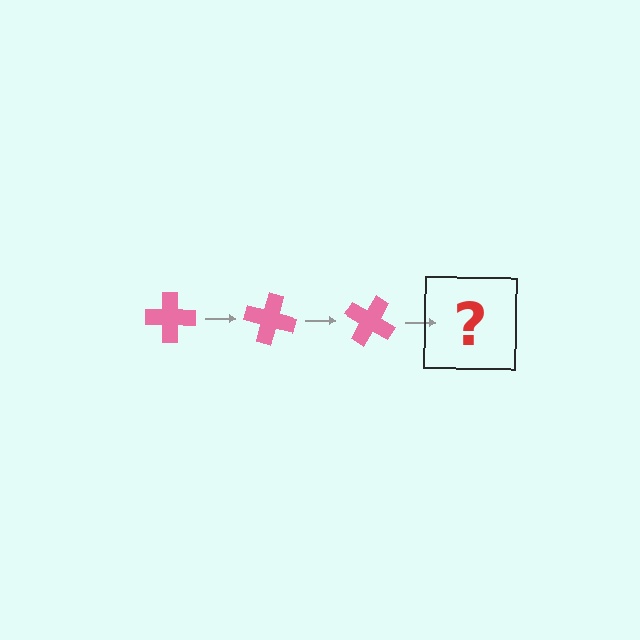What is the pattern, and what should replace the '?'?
The pattern is that the cross rotates 15 degrees each step. The '?' should be a pink cross rotated 45 degrees.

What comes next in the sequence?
The next element should be a pink cross rotated 45 degrees.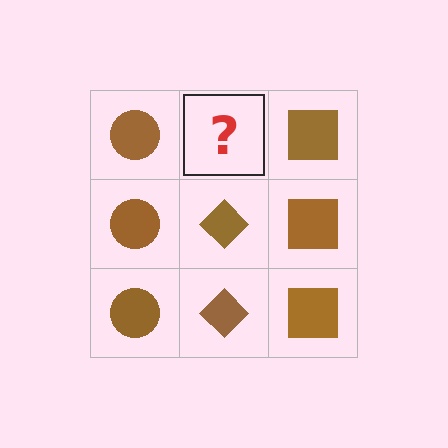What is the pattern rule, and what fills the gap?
The rule is that each column has a consistent shape. The gap should be filled with a brown diamond.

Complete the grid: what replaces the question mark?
The question mark should be replaced with a brown diamond.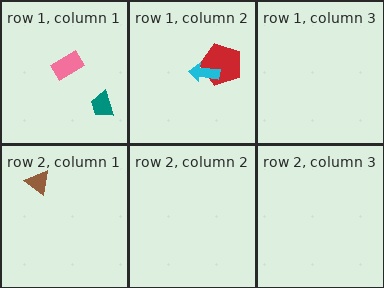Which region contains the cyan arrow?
The row 1, column 2 region.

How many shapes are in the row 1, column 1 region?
2.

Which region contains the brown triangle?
The row 2, column 1 region.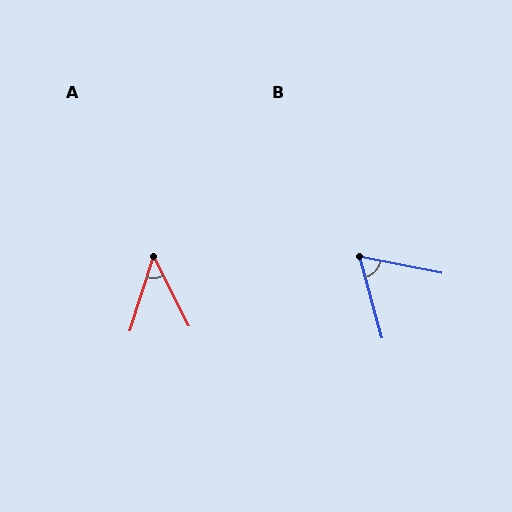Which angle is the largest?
B, at approximately 63 degrees.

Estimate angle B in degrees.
Approximately 63 degrees.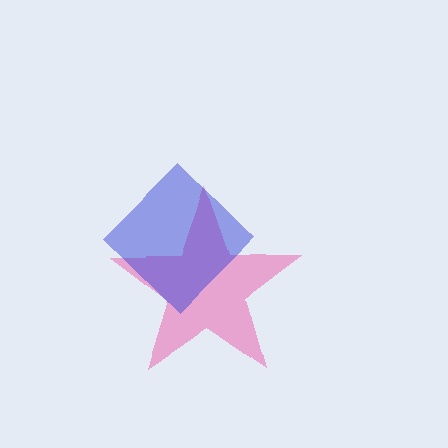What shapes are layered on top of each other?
The layered shapes are: a pink star, a blue diamond.